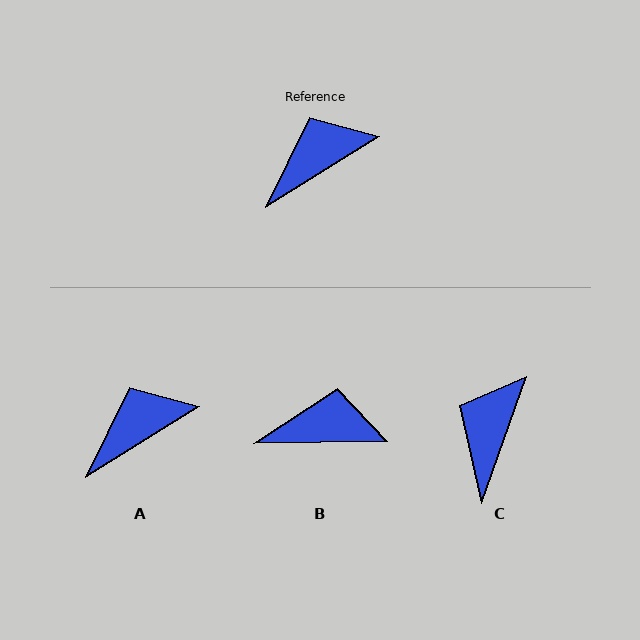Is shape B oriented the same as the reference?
No, it is off by about 31 degrees.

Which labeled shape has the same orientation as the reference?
A.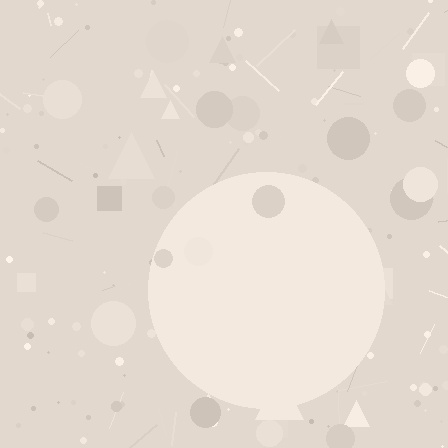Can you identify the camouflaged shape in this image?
The camouflaged shape is a circle.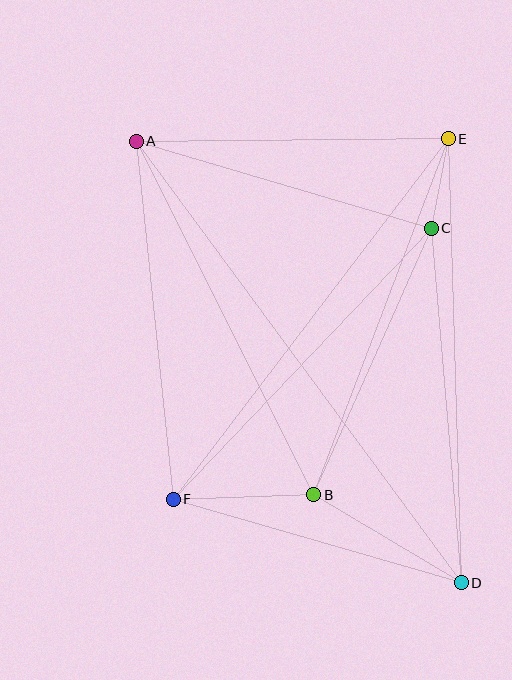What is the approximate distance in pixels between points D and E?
The distance between D and E is approximately 444 pixels.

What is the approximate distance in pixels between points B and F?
The distance between B and F is approximately 140 pixels.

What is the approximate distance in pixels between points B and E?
The distance between B and E is approximately 381 pixels.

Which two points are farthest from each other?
Points A and D are farthest from each other.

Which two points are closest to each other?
Points C and E are closest to each other.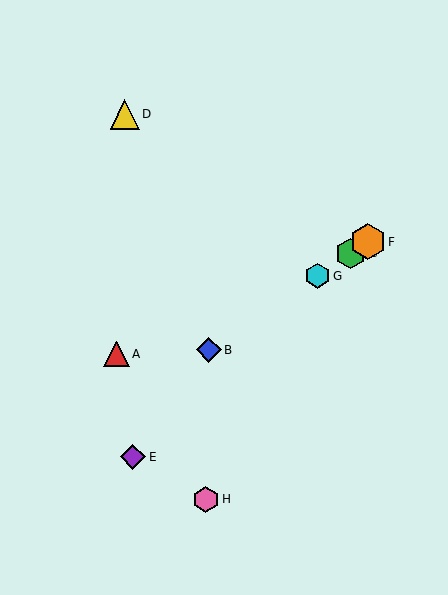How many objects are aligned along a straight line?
4 objects (B, C, F, G) are aligned along a straight line.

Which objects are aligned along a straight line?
Objects B, C, F, G are aligned along a straight line.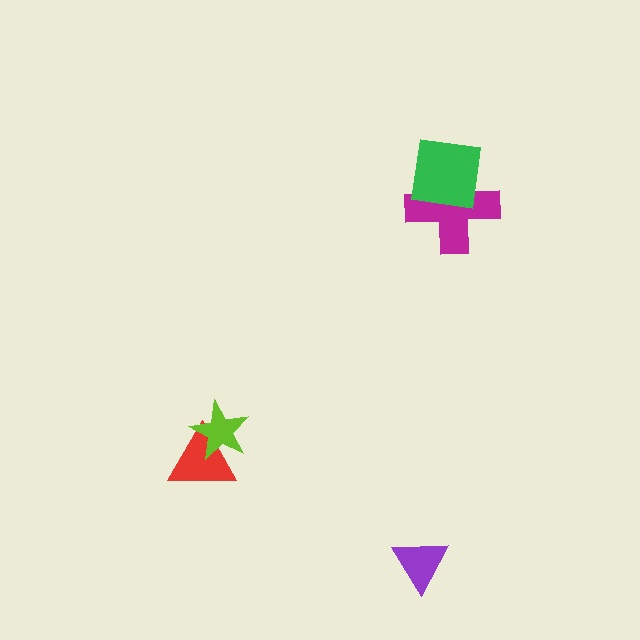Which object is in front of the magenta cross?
The green square is in front of the magenta cross.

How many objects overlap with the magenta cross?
1 object overlaps with the magenta cross.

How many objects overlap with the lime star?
1 object overlaps with the lime star.